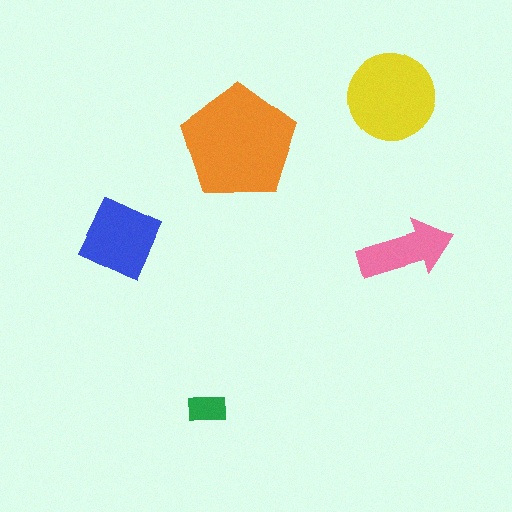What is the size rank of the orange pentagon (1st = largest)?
1st.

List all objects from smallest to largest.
The green rectangle, the pink arrow, the blue diamond, the yellow circle, the orange pentagon.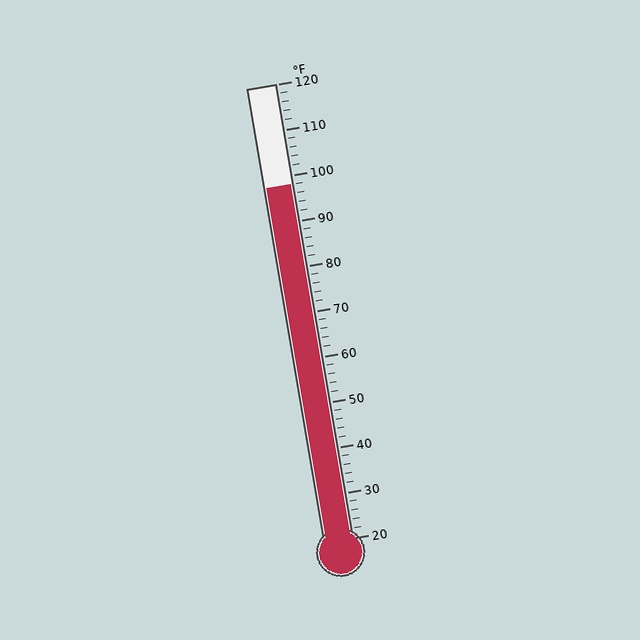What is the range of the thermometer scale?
The thermometer scale ranges from 20°F to 120°F.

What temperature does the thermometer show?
The thermometer shows approximately 98°F.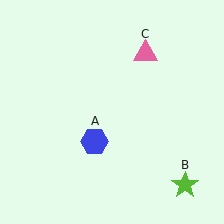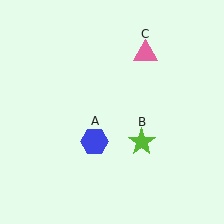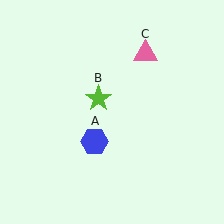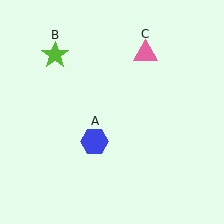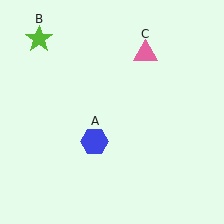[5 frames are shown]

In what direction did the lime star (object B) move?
The lime star (object B) moved up and to the left.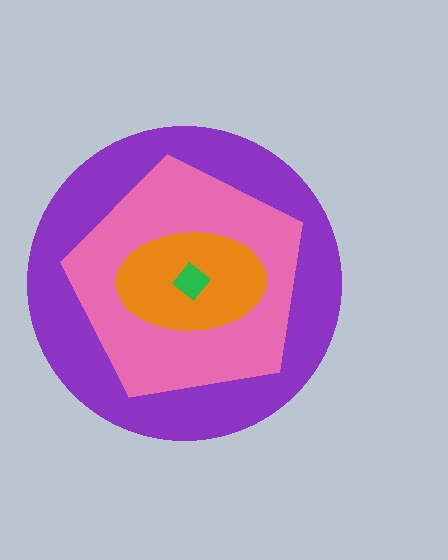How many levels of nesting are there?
4.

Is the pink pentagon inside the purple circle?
Yes.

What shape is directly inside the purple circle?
The pink pentagon.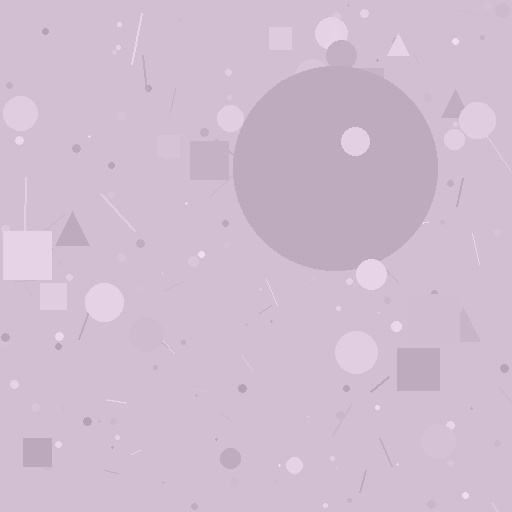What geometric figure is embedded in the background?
A circle is embedded in the background.